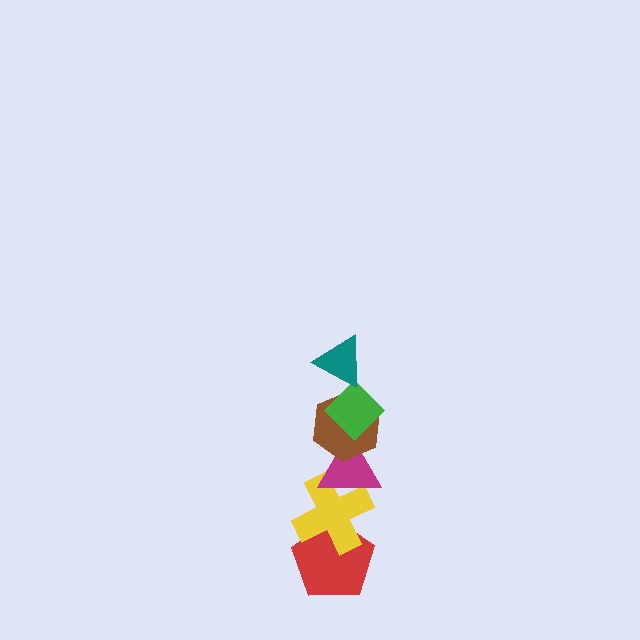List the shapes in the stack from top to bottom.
From top to bottom: the teal triangle, the green diamond, the brown hexagon, the magenta triangle, the yellow cross, the red pentagon.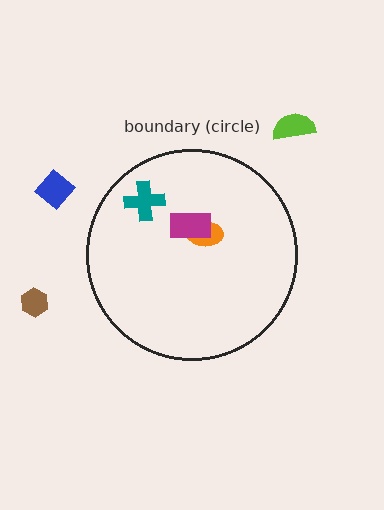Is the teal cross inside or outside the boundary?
Inside.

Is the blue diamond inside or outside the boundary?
Outside.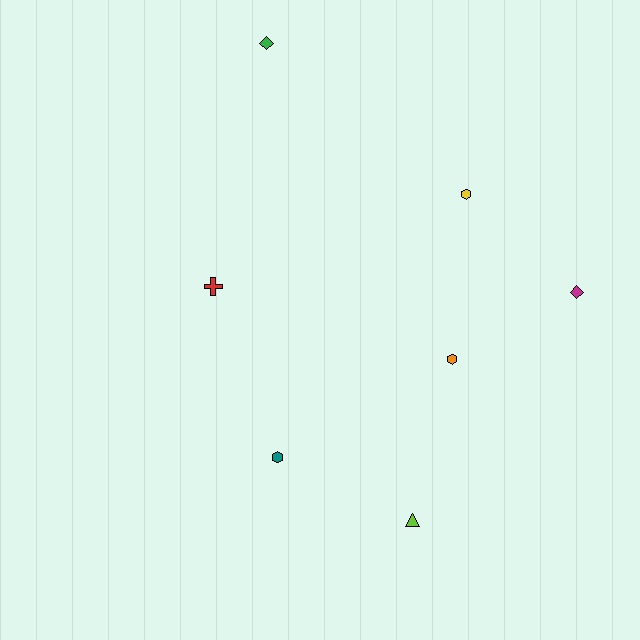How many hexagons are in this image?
There are 3 hexagons.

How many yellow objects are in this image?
There is 1 yellow object.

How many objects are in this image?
There are 7 objects.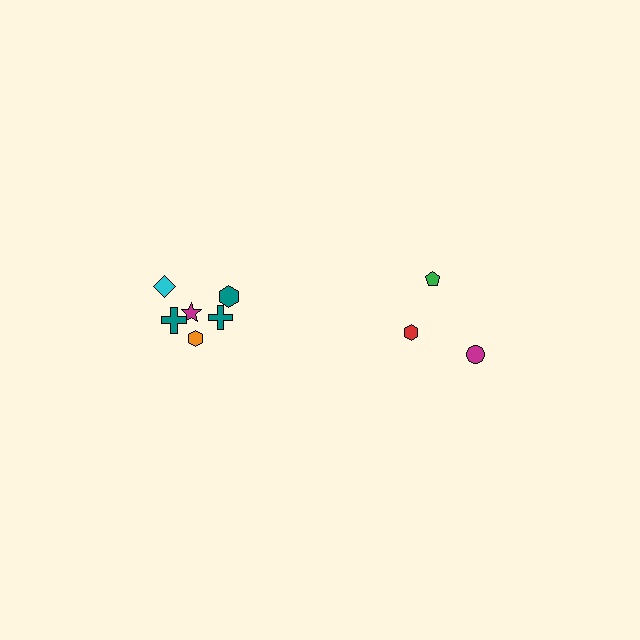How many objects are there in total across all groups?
There are 9 objects.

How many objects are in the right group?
There are 3 objects.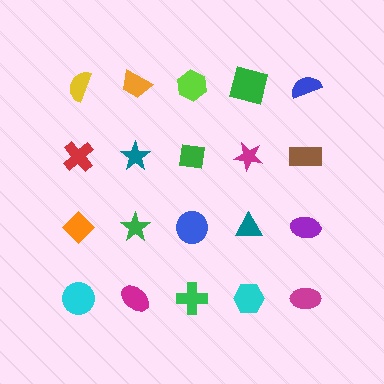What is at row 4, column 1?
A cyan circle.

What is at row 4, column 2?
A magenta ellipse.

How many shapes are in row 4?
5 shapes.